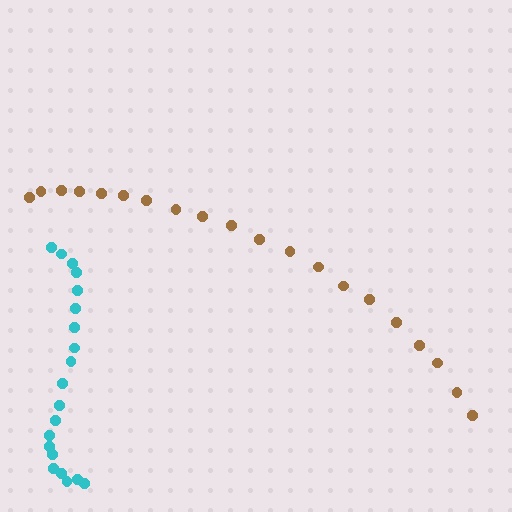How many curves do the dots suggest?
There are 2 distinct paths.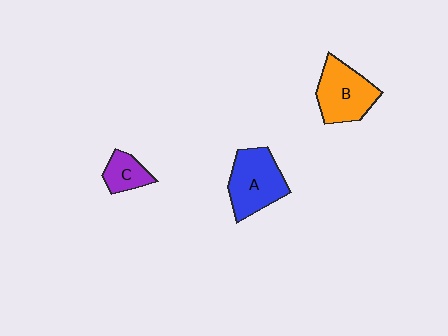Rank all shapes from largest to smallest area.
From largest to smallest: A (blue), B (orange), C (purple).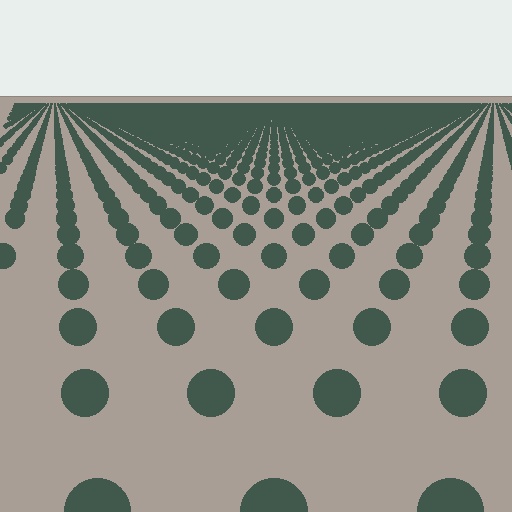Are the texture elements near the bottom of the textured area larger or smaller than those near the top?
Larger. Near the bottom, elements are closer to the viewer and appear at a bigger on-screen size.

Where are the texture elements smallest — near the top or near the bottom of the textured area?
Near the top.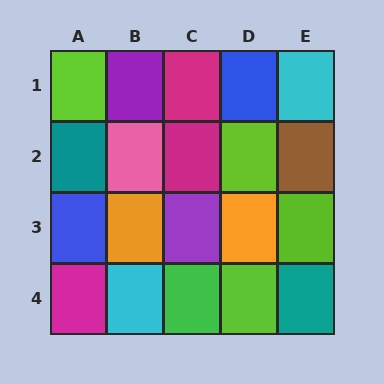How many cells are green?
1 cell is green.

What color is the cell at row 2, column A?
Teal.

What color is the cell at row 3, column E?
Lime.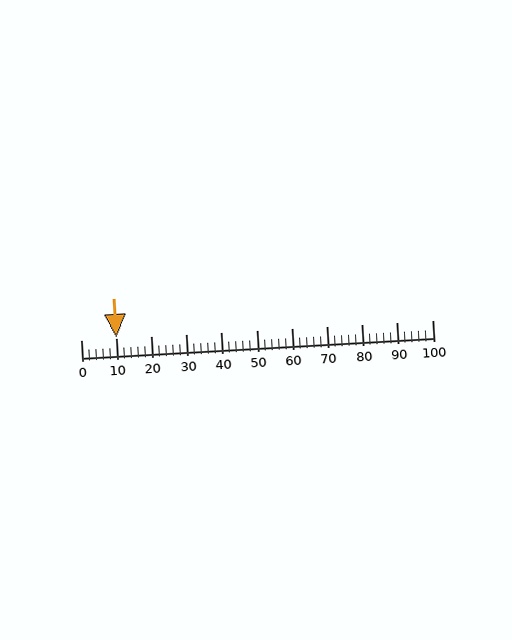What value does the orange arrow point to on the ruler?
The orange arrow points to approximately 10.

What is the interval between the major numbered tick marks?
The major tick marks are spaced 10 units apart.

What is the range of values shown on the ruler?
The ruler shows values from 0 to 100.